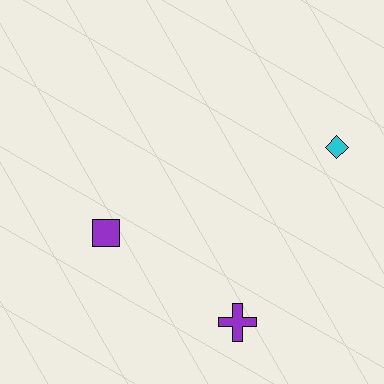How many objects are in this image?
There are 3 objects.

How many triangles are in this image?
There are no triangles.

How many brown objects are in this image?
There are no brown objects.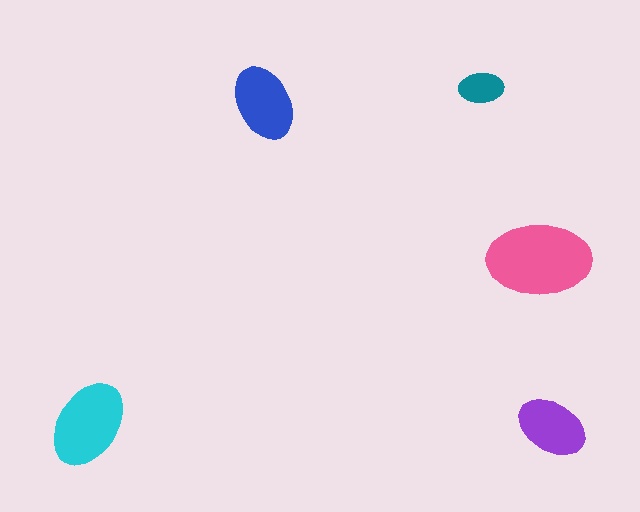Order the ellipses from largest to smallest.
the pink one, the cyan one, the blue one, the purple one, the teal one.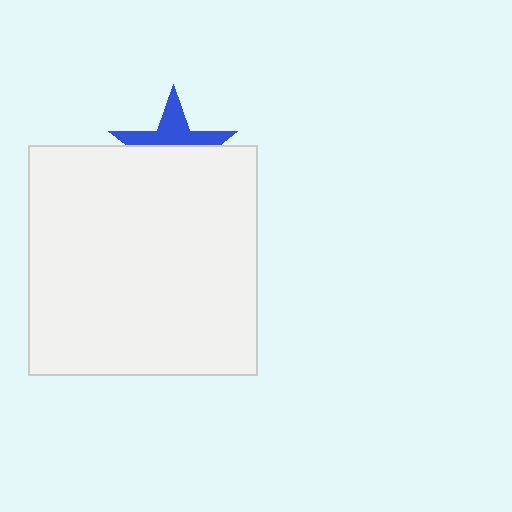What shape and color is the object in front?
The object in front is a white square.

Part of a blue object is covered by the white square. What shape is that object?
It is a star.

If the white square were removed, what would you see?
You would see the complete blue star.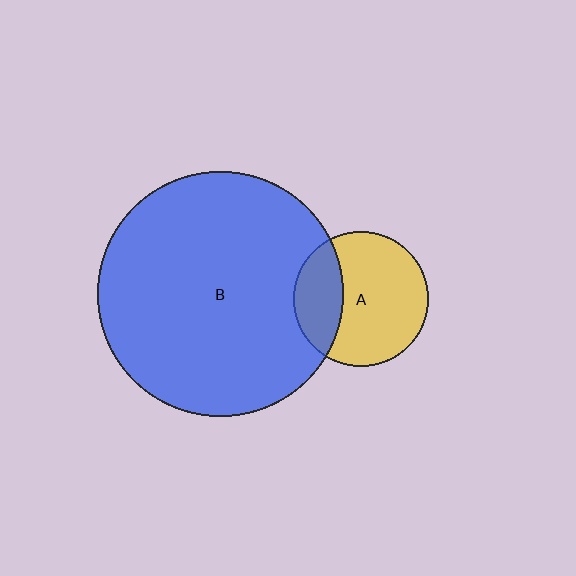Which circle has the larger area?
Circle B (blue).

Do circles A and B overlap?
Yes.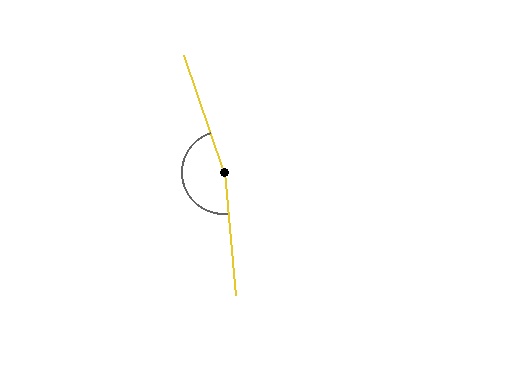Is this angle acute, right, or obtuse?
It is obtuse.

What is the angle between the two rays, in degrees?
Approximately 167 degrees.